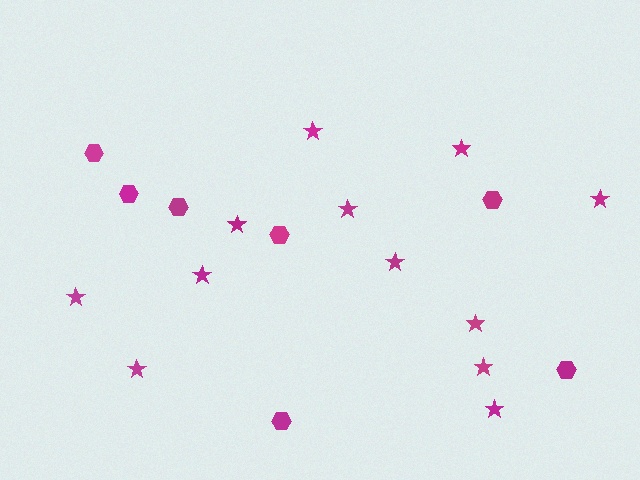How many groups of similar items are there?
There are 2 groups: one group of stars (12) and one group of hexagons (7).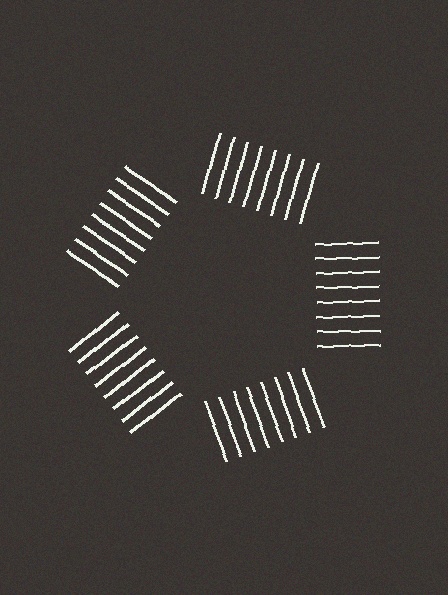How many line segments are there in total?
40 — 8 along each of the 5 edges.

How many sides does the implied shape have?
5 sides — the line-ends trace a pentagon.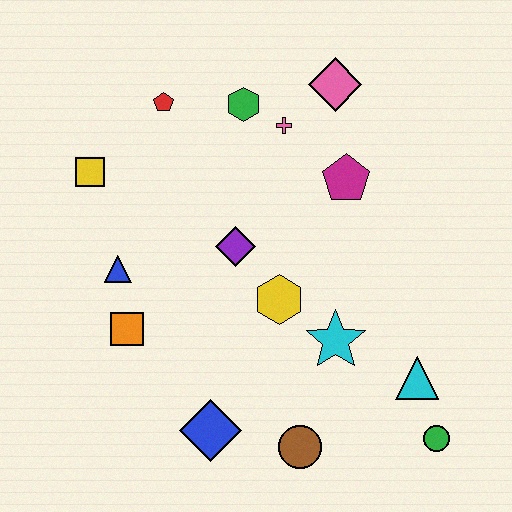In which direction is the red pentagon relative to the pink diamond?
The red pentagon is to the left of the pink diamond.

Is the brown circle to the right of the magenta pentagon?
No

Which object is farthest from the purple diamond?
The green circle is farthest from the purple diamond.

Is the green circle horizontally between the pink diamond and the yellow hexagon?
No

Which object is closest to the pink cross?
The green hexagon is closest to the pink cross.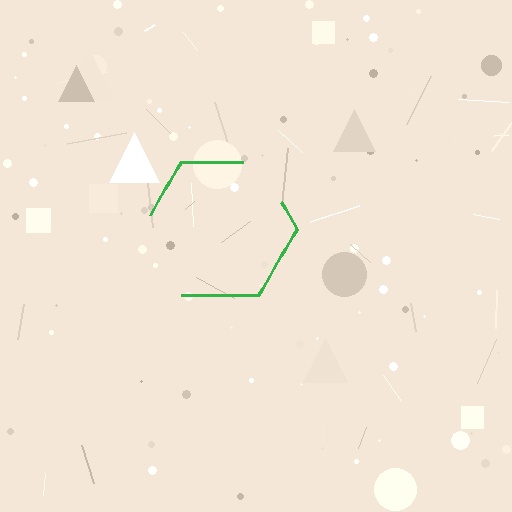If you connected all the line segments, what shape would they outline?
They would outline a hexagon.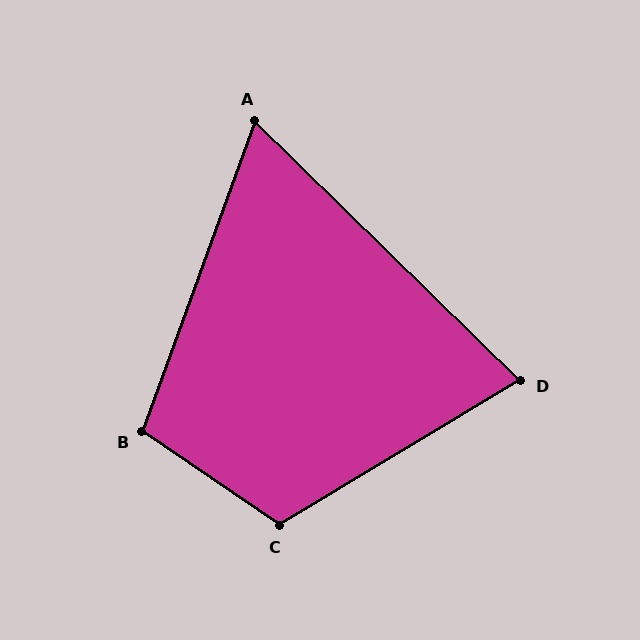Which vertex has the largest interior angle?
C, at approximately 114 degrees.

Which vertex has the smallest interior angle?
A, at approximately 66 degrees.